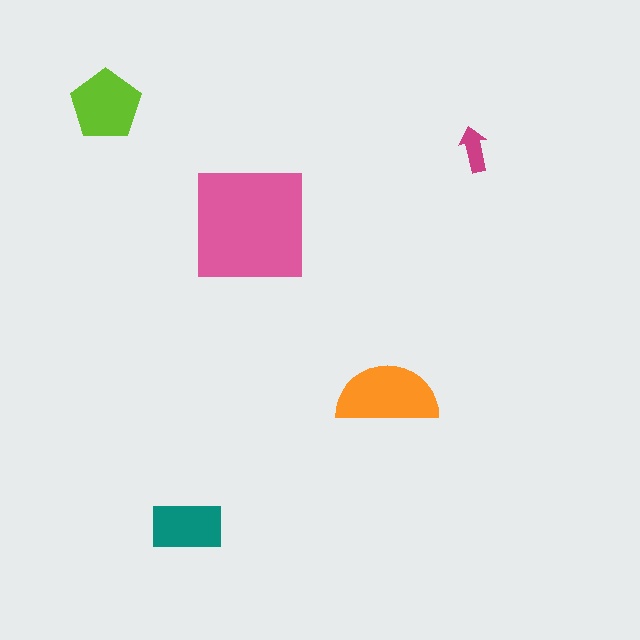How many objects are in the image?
There are 5 objects in the image.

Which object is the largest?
The pink square.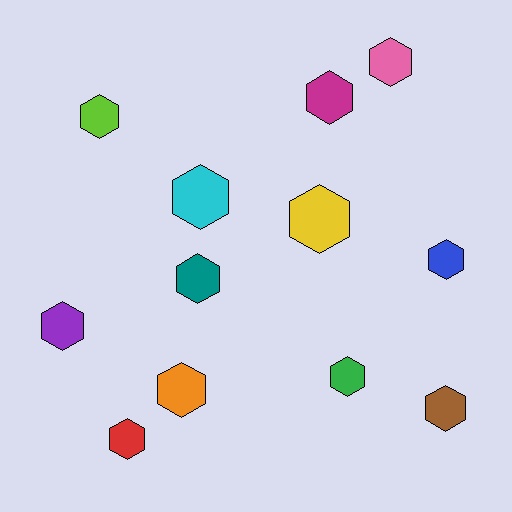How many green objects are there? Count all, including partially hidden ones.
There is 1 green object.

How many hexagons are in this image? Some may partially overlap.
There are 12 hexagons.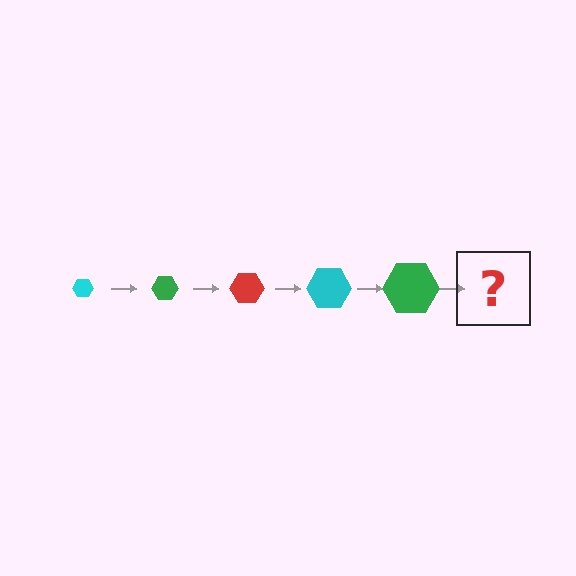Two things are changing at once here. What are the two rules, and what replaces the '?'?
The two rules are that the hexagon grows larger each step and the color cycles through cyan, green, and red. The '?' should be a red hexagon, larger than the previous one.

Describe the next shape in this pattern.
It should be a red hexagon, larger than the previous one.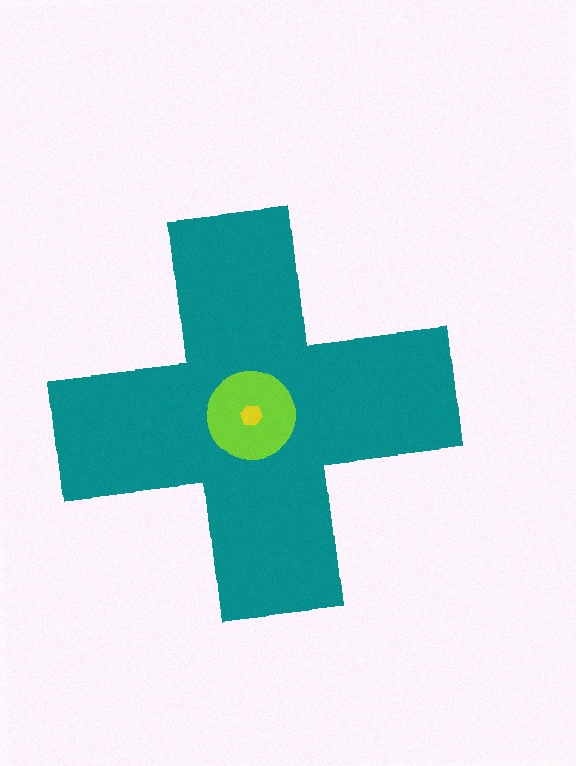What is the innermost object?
The yellow hexagon.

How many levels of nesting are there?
3.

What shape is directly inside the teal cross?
The lime circle.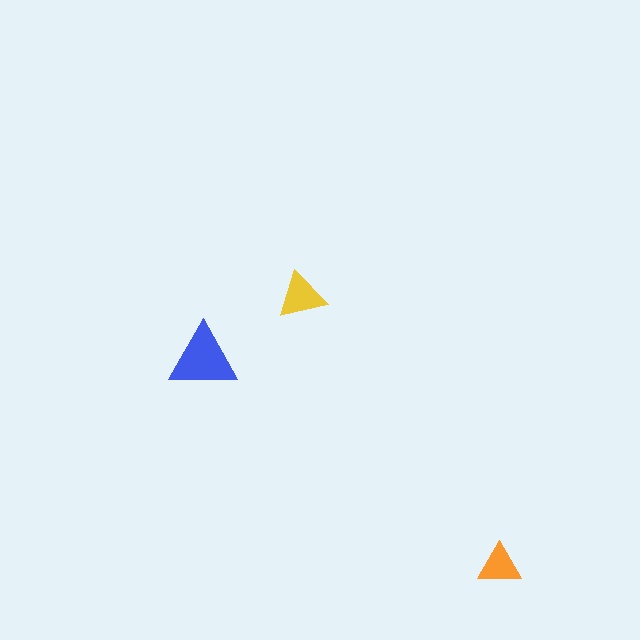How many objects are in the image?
There are 3 objects in the image.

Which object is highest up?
The yellow triangle is topmost.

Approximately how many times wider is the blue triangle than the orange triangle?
About 1.5 times wider.